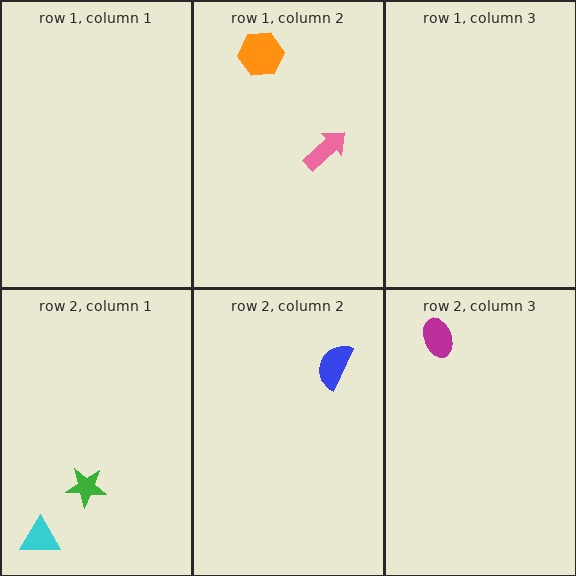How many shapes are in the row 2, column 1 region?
2.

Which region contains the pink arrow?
The row 1, column 2 region.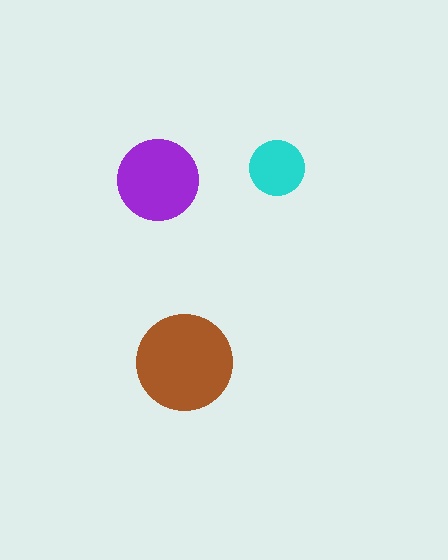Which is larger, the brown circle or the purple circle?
The brown one.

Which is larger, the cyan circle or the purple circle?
The purple one.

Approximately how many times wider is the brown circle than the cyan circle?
About 1.5 times wider.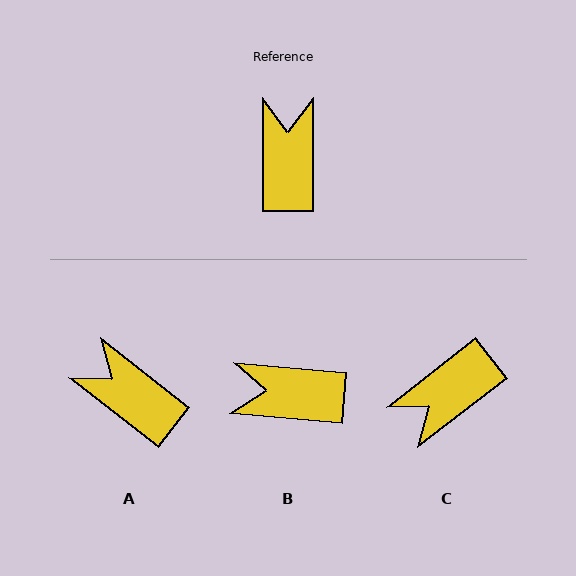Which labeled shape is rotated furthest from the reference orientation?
C, about 128 degrees away.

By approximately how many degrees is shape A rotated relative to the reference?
Approximately 52 degrees counter-clockwise.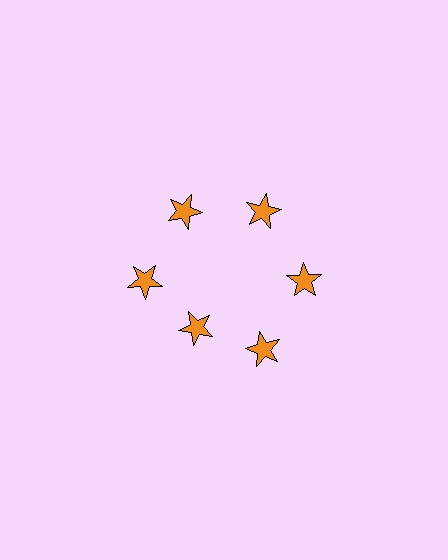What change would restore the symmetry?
The symmetry would be restored by moving it outward, back onto the ring so that all 6 stars sit at equal angles and equal distance from the center.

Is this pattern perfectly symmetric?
No. The 6 orange stars are arranged in a ring, but one element near the 7 o'clock position is pulled inward toward the center, breaking the 6-fold rotational symmetry.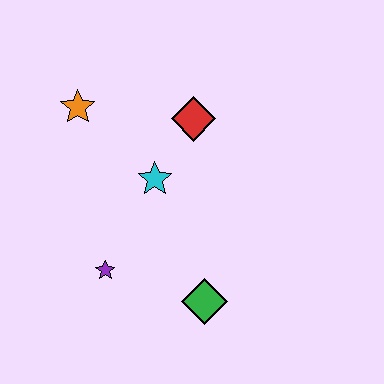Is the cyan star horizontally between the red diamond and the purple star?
Yes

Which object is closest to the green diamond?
The purple star is closest to the green diamond.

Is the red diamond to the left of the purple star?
No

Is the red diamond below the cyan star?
No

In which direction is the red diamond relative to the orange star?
The red diamond is to the right of the orange star.